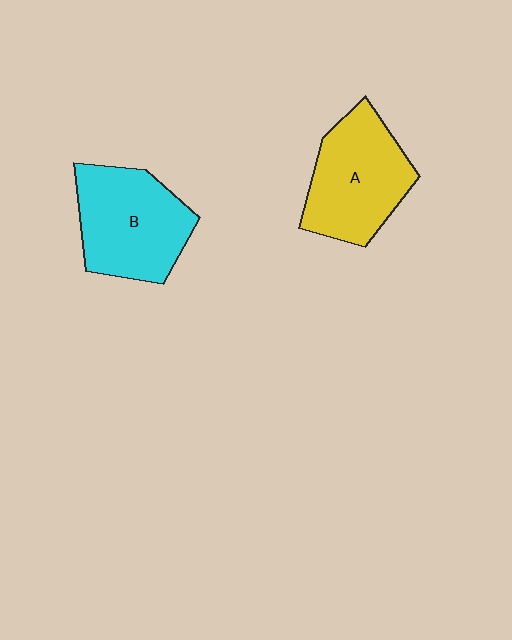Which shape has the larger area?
Shape B (cyan).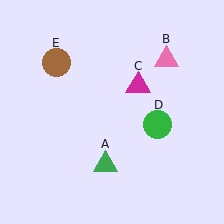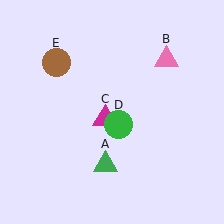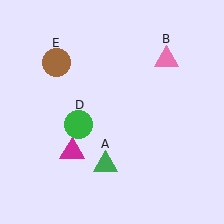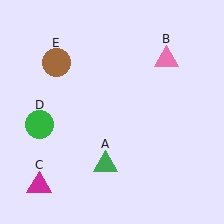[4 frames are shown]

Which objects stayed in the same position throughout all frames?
Green triangle (object A) and pink triangle (object B) and brown circle (object E) remained stationary.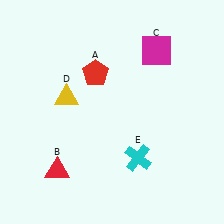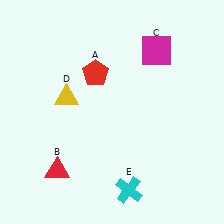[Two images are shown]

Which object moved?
The cyan cross (E) moved down.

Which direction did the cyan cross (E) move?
The cyan cross (E) moved down.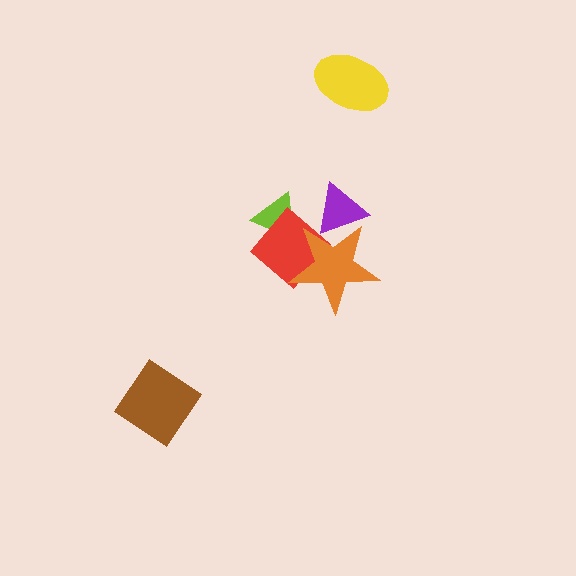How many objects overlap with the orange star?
2 objects overlap with the orange star.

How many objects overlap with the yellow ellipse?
0 objects overlap with the yellow ellipse.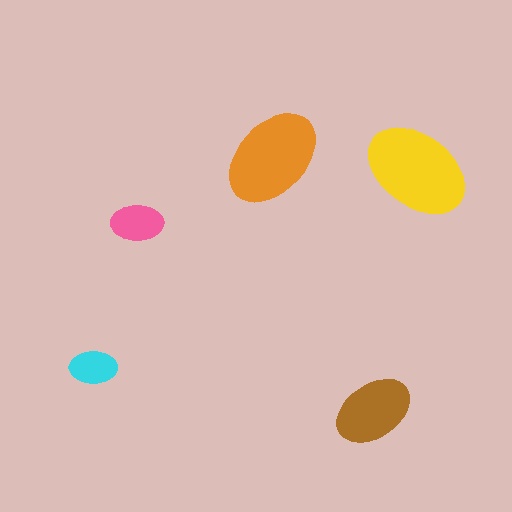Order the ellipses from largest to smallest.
the yellow one, the orange one, the brown one, the pink one, the cyan one.